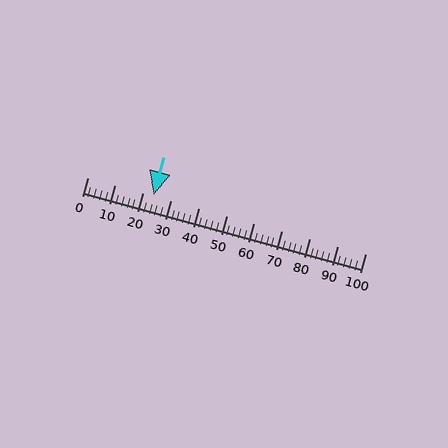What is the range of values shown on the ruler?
The ruler shows values from 0 to 100.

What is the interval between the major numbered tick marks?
The major tick marks are spaced 10 units apart.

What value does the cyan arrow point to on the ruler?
The cyan arrow points to approximately 24.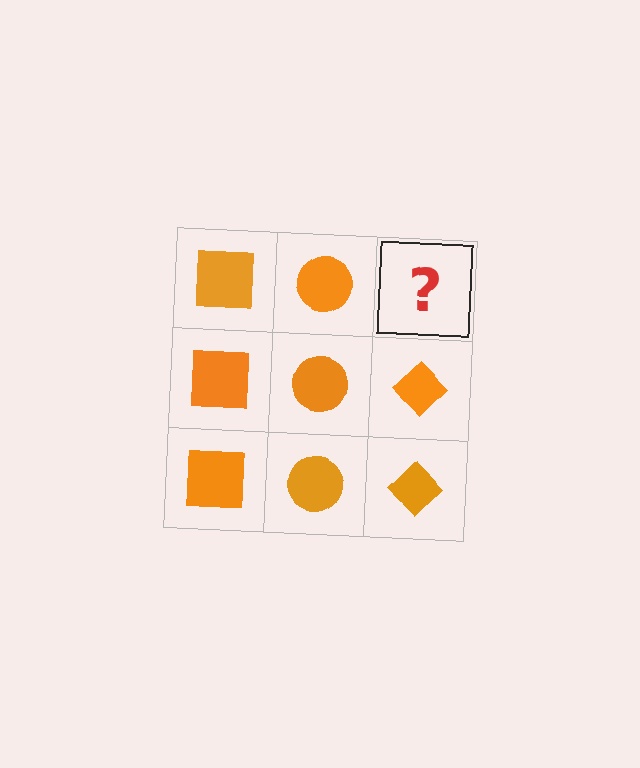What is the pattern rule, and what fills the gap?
The rule is that each column has a consistent shape. The gap should be filled with an orange diamond.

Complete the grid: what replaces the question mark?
The question mark should be replaced with an orange diamond.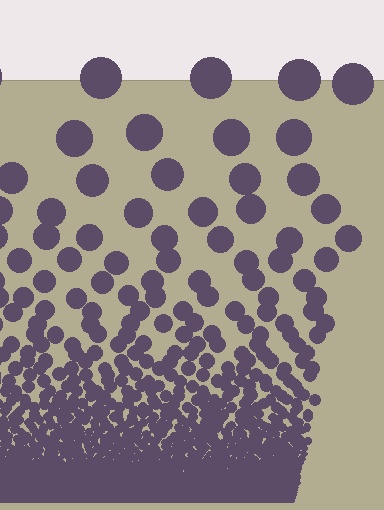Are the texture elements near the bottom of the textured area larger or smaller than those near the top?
Smaller. The gradient is inverted — elements near the bottom are smaller and denser.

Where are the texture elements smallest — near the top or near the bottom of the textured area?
Near the bottom.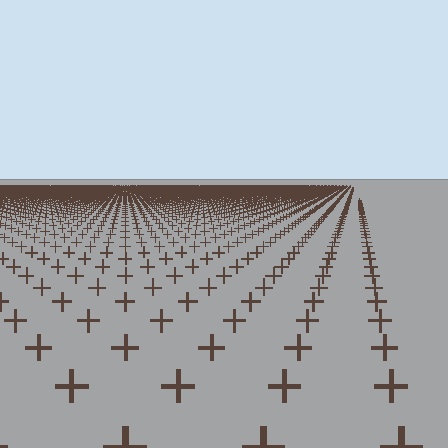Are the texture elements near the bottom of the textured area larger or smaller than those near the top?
Larger. Near the bottom, elements are closer to the viewer and appear at a bigger on-screen size.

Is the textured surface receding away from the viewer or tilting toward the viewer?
The surface is receding away from the viewer. Texture elements get smaller and denser toward the top.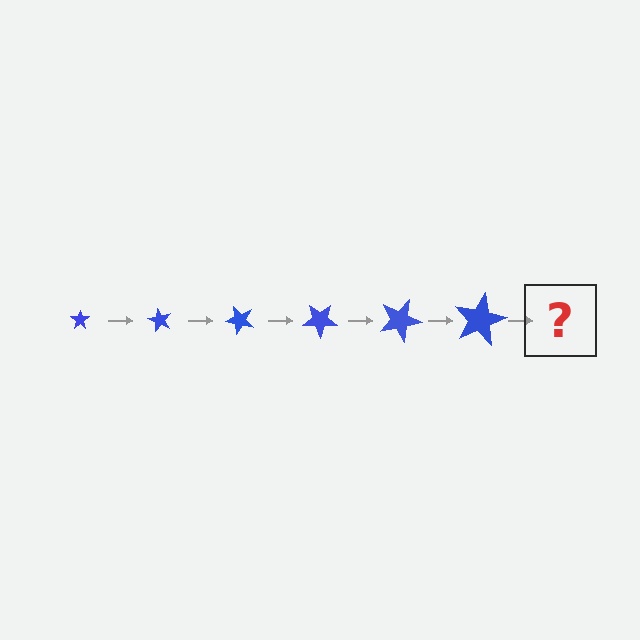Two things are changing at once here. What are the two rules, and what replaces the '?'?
The two rules are that the star grows larger each step and it rotates 60 degrees each step. The '?' should be a star, larger than the previous one and rotated 360 degrees from the start.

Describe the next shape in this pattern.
It should be a star, larger than the previous one and rotated 360 degrees from the start.